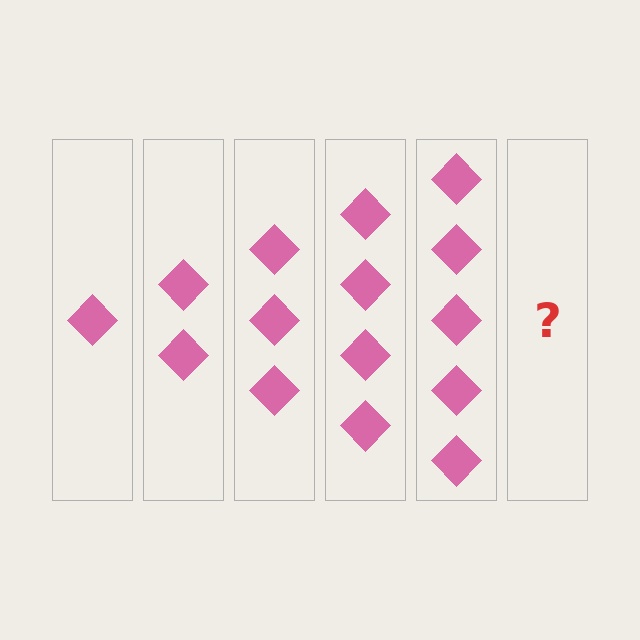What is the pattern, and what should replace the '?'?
The pattern is that each step adds one more diamond. The '?' should be 6 diamonds.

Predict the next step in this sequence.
The next step is 6 diamonds.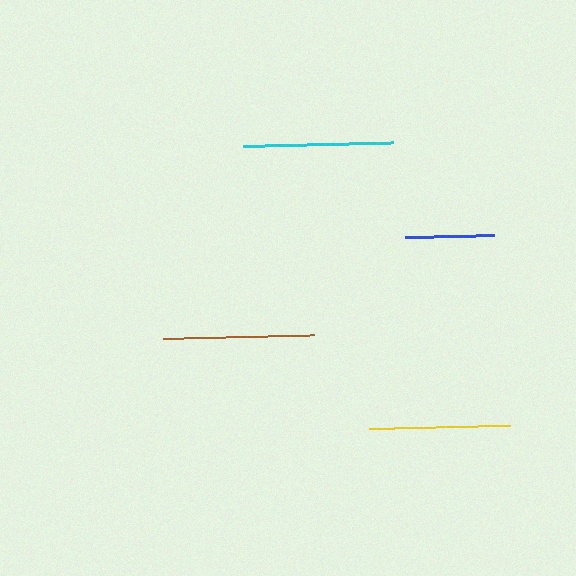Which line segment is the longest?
The brown line is the longest at approximately 152 pixels.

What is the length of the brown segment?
The brown segment is approximately 152 pixels long.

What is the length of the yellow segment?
The yellow segment is approximately 142 pixels long.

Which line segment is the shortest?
The blue line is the shortest at approximately 89 pixels.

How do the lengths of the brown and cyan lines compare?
The brown and cyan lines are approximately the same length.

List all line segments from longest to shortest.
From longest to shortest: brown, cyan, yellow, blue.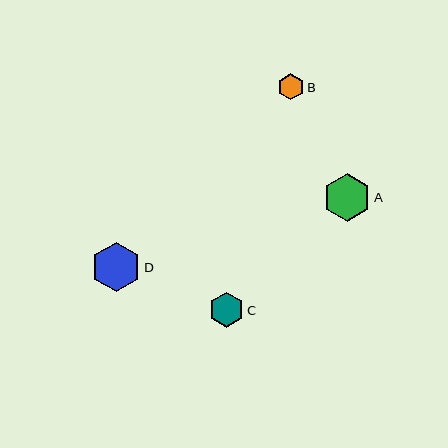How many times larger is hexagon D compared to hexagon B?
Hexagon D is approximately 1.9 times the size of hexagon B.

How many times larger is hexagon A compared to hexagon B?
Hexagon A is approximately 1.9 times the size of hexagon B.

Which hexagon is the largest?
Hexagon D is the largest with a size of approximately 50 pixels.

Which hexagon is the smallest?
Hexagon B is the smallest with a size of approximately 26 pixels.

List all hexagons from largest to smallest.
From largest to smallest: D, A, C, B.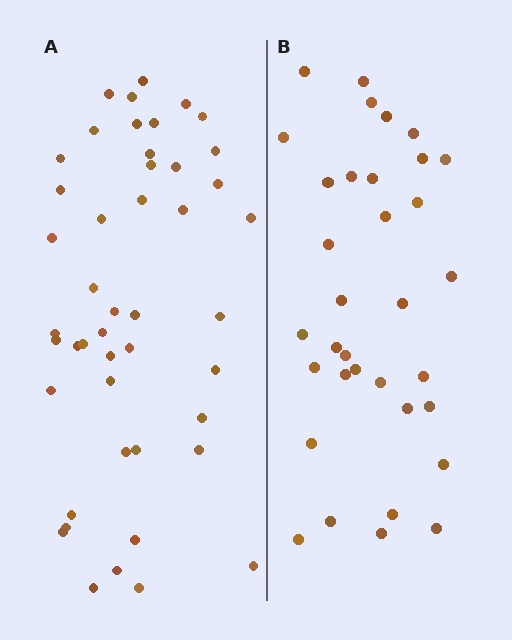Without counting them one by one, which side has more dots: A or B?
Region A (the left region) has more dots.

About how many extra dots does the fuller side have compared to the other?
Region A has roughly 12 or so more dots than region B.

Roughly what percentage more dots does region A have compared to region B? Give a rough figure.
About 35% more.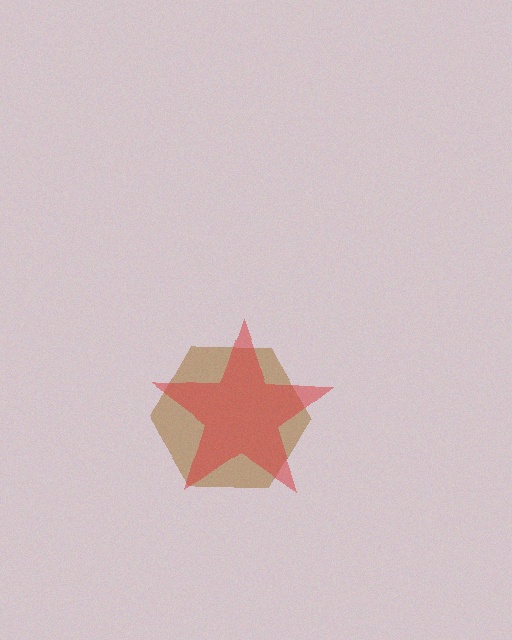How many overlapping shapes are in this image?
There are 2 overlapping shapes in the image.